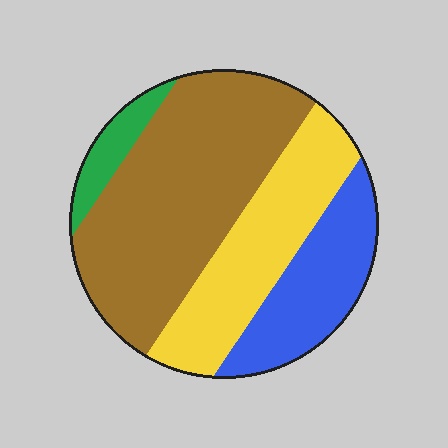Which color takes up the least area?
Green, at roughly 5%.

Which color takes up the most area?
Brown, at roughly 45%.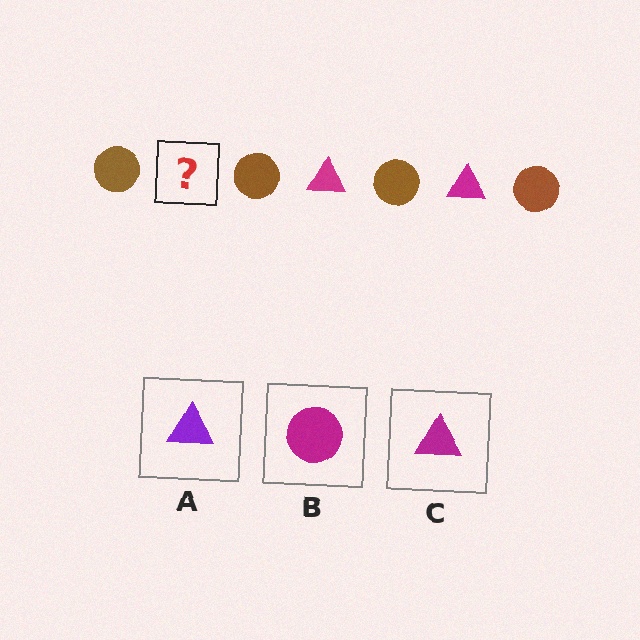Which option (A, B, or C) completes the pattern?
C.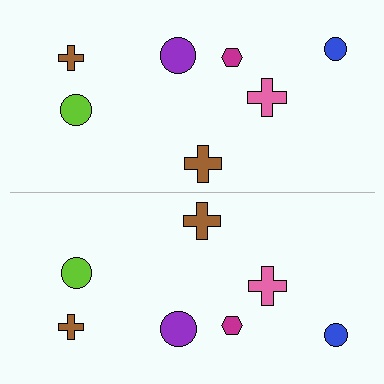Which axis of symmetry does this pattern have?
The pattern has a horizontal axis of symmetry running through the center of the image.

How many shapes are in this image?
There are 14 shapes in this image.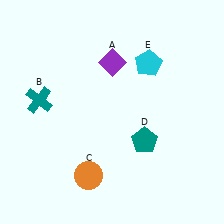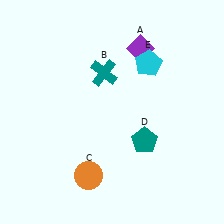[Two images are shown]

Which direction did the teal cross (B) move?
The teal cross (B) moved right.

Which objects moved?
The objects that moved are: the purple diamond (A), the teal cross (B).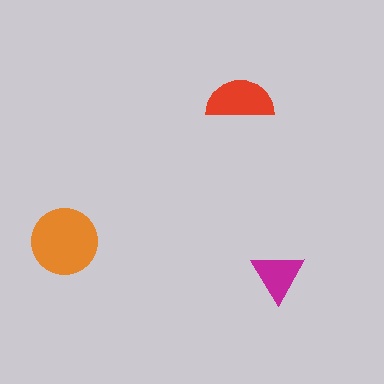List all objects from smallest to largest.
The magenta triangle, the red semicircle, the orange circle.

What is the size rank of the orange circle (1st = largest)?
1st.